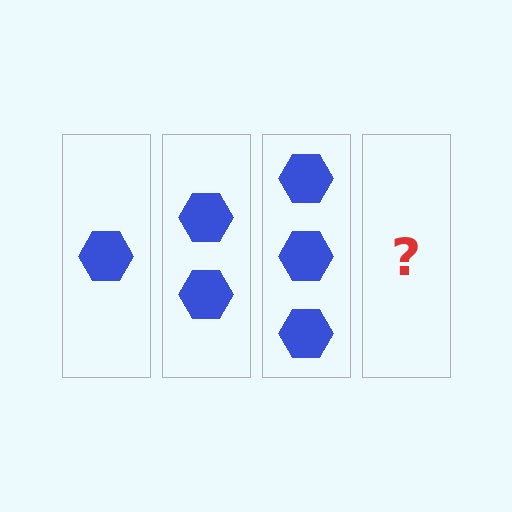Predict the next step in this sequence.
The next step is 4 hexagons.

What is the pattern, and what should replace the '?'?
The pattern is that each step adds one more hexagon. The '?' should be 4 hexagons.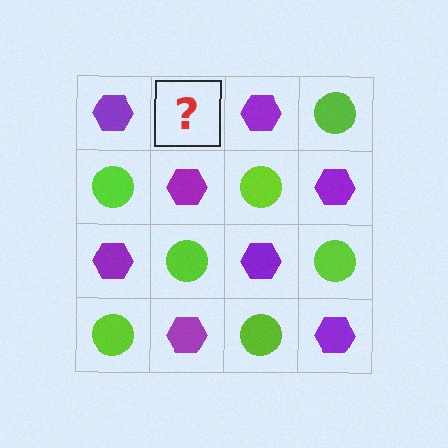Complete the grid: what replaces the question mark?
The question mark should be replaced with a lime circle.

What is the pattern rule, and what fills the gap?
The rule is that it alternates purple hexagon and lime circle in a checkerboard pattern. The gap should be filled with a lime circle.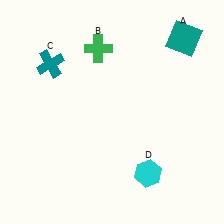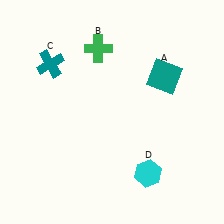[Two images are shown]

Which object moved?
The teal square (A) moved down.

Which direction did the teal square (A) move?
The teal square (A) moved down.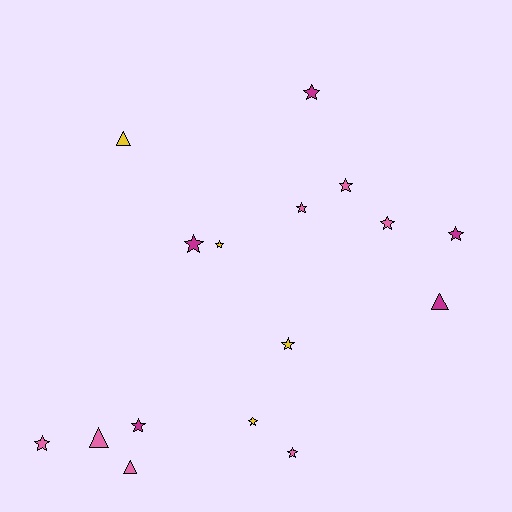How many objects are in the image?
There are 16 objects.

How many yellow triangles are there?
There is 1 yellow triangle.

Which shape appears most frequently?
Star, with 12 objects.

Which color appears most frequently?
Pink, with 7 objects.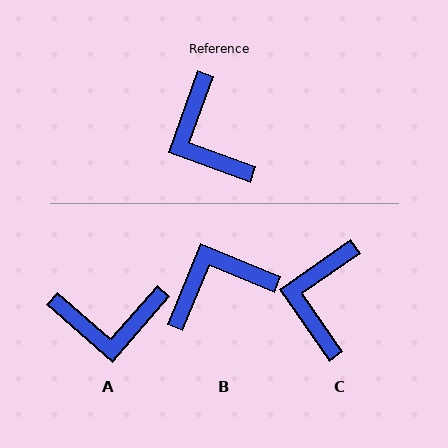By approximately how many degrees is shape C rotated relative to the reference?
Approximately 35 degrees clockwise.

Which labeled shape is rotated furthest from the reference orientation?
B, about 92 degrees away.